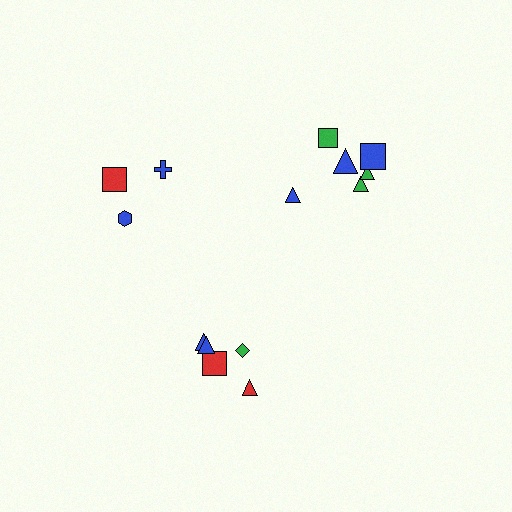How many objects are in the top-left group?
There are 3 objects.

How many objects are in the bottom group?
There are 5 objects.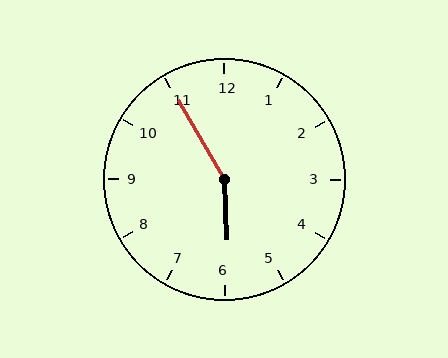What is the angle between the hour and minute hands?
Approximately 152 degrees.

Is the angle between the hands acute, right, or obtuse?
It is obtuse.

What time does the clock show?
5:55.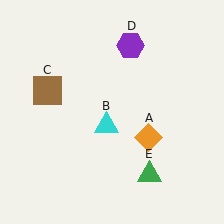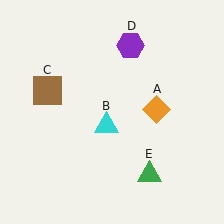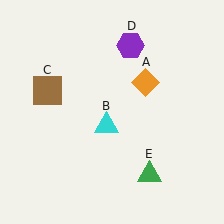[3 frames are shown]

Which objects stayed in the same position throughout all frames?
Cyan triangle (object B) and brown square (object C) and purple hexagon (object D) and green triangle (object E) remained stationary.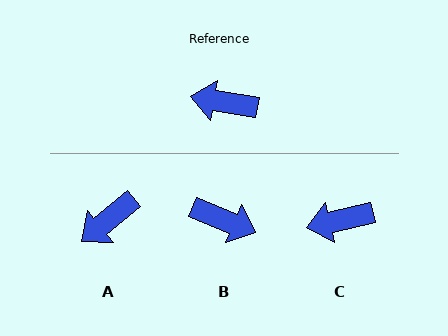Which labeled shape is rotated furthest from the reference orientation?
B, about 168 degrees away.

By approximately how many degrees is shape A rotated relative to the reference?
Approximately 49 degrees counter-clockwise.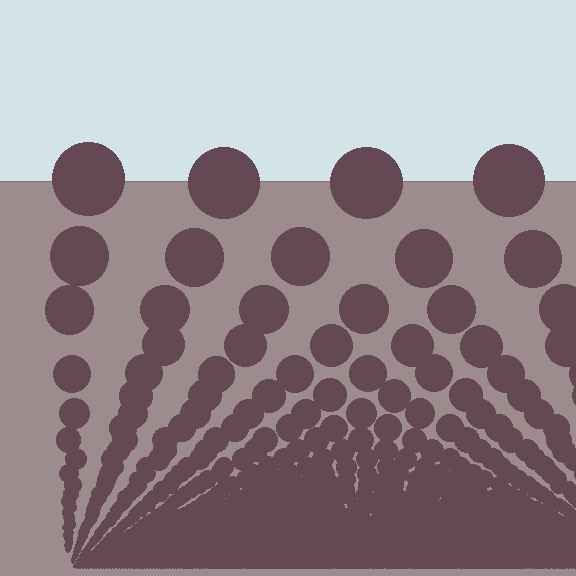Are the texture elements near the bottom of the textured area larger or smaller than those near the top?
Smaller. The gradient is inverted — elements near the bottom are smaller and denser.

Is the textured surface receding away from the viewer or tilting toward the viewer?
The surface appears to tilt toward the viewer. Texture elements get larger and sparser toward the top.